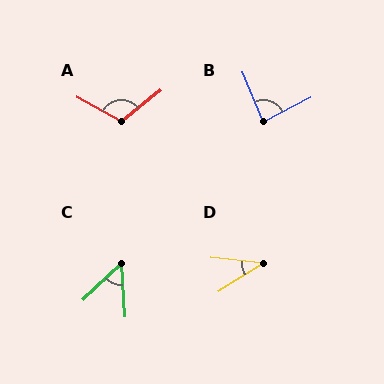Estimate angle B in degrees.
Approximately 85 degrees.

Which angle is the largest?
A, at approximately 112 degrees.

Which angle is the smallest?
D, at approximately 38 degrees.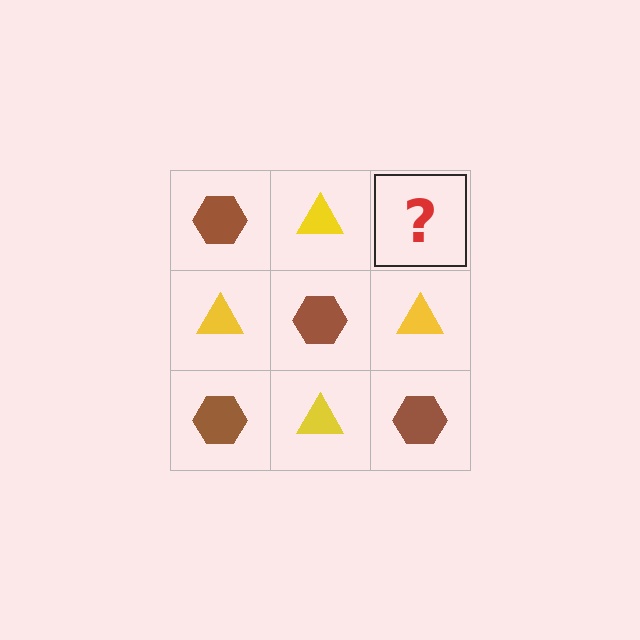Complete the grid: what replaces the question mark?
The question mark should be replaced with a brown hexagon.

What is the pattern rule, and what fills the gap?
The rule is that it alternates brown hexagon and yellow triangle in a checkerboard pattern. The gap should be filled with a brown hexagon.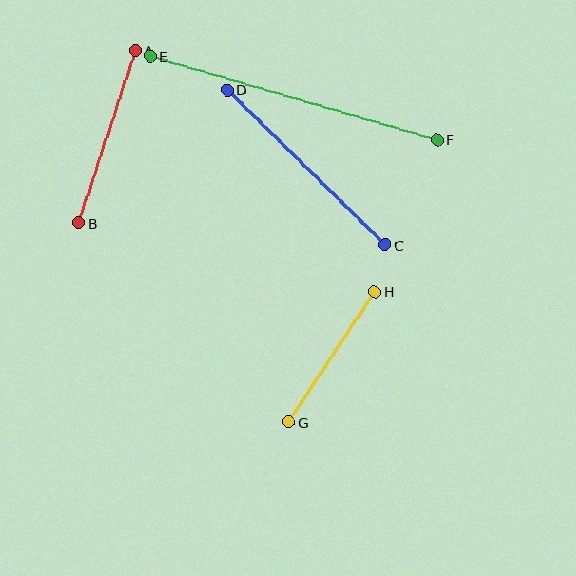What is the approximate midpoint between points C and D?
The midpoint is at approximately (306, 167) pixels.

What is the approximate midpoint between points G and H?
The midpoint is at approximately (332, 357) pixels.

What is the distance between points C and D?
The distance is approximately 221 pixels.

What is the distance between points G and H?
The distance is approximately 156 pixels.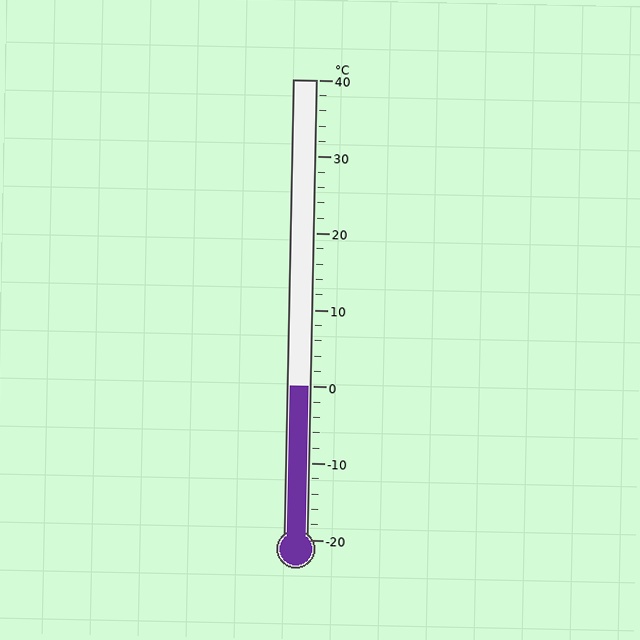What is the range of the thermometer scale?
The thermometer scale ranges from -20°C to 40°C.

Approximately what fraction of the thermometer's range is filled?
The thermometer is filled to approximately 35% of its range.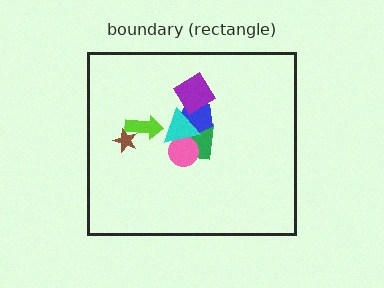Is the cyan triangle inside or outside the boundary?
Inside.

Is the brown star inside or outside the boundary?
Inside.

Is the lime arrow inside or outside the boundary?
Inside.